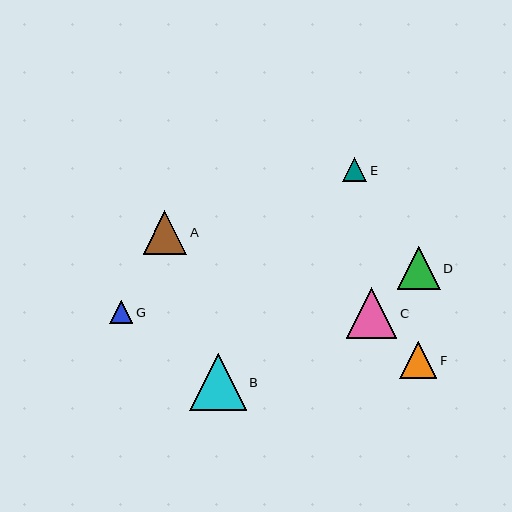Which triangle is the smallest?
Triangle G is the smallest with a size of approximately 23 pixels.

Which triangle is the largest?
Triangle B is the largest with a size of approximately 56 pixels.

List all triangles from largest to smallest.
From largest to smallest: B, C, A, D, F, E, G.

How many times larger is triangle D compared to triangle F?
Triangle D is approximately 1.2 times the size of triangle F.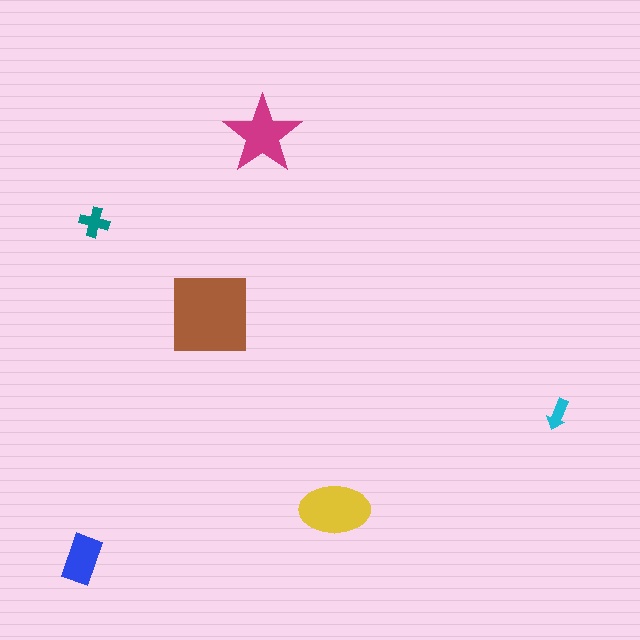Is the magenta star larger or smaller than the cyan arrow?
Larger.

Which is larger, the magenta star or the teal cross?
The magenta star.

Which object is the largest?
The brown square.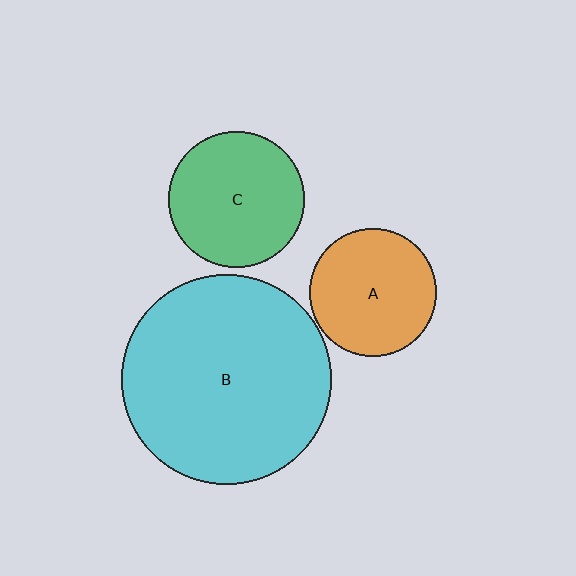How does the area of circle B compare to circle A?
Approximately 2.7 times.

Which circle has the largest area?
Circle B (cyan).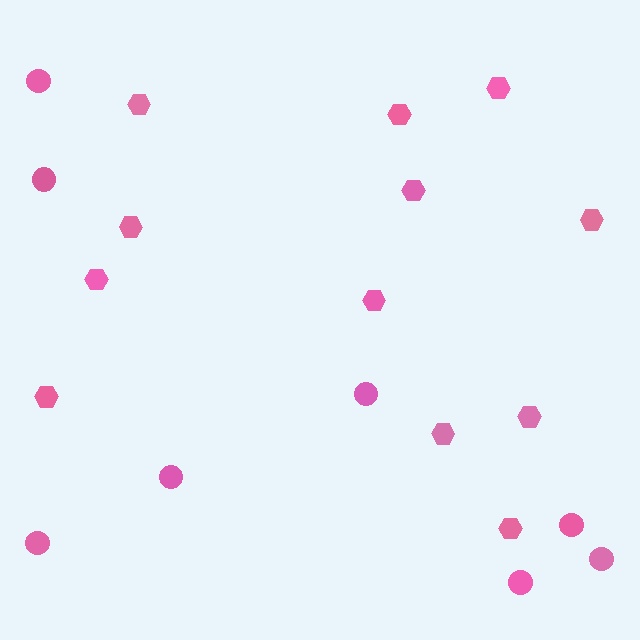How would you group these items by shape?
There are 2 groups: one group of circles (8) and one group of hexagons (12).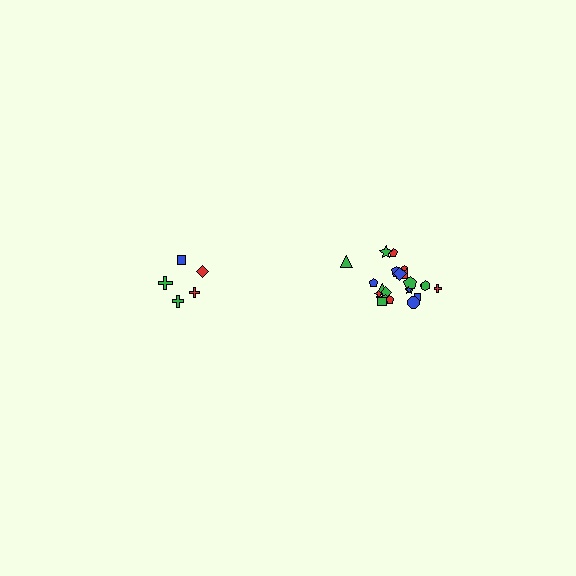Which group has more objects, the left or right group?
The right group.